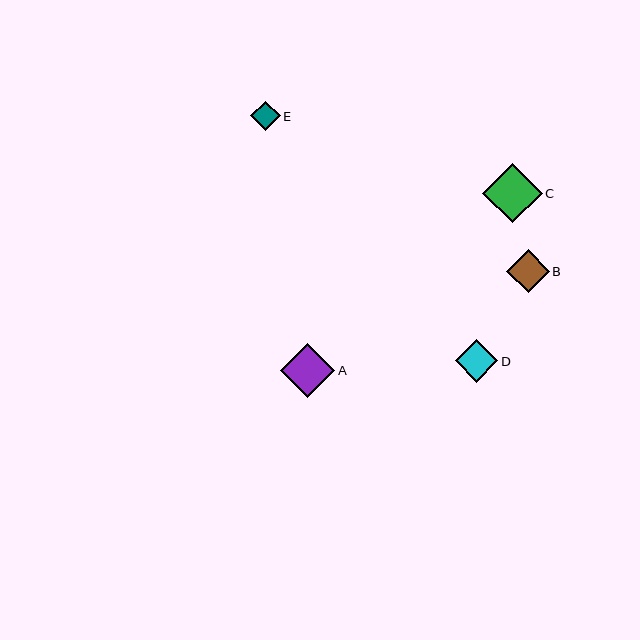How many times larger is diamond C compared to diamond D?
Diamond C is approximately 1.4 times the size of diamond D.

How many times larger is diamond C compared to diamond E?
Diamond C is approximately 2.0 times the size of diamond E.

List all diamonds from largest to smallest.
From largest to smallest: C, A, D, B, E.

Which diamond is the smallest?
Diamond E is the smallest with a size of approximately 30 pixels.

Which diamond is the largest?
Diamond C is the largest with a size of approximately 60 pixels.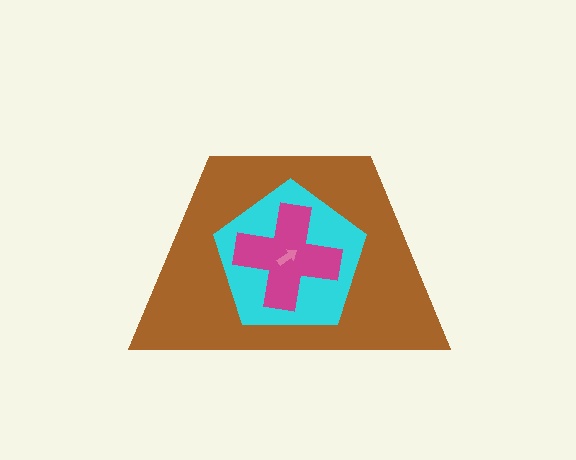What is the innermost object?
The pink arrow.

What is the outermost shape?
The brown trapezoid.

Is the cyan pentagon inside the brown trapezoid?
Yes.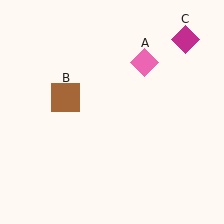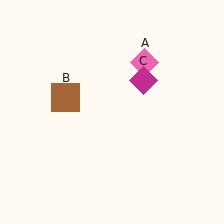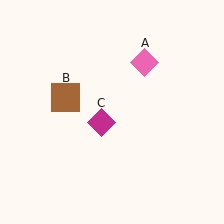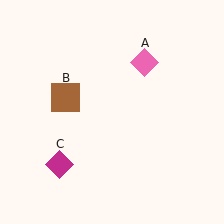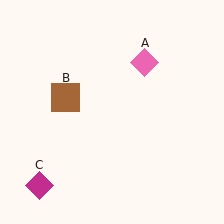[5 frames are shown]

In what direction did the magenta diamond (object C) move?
The magenta diamond (object C) moved down and to the left.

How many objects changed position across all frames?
1 object changed position: magenta diamond (object C).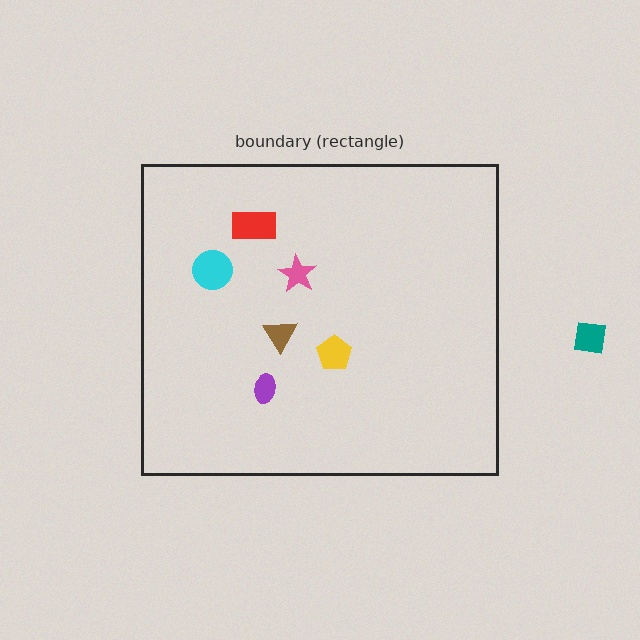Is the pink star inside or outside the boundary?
Inside.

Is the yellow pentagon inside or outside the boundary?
Inside.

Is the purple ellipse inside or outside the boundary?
Inside.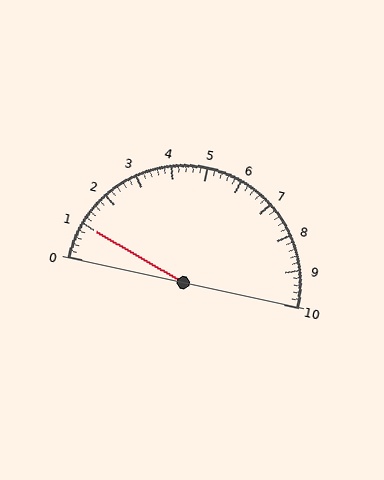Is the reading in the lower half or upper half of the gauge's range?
The reading is in the lower half of the range (0 to 10).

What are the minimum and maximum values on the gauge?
The gauge ranges from 0 to 10.